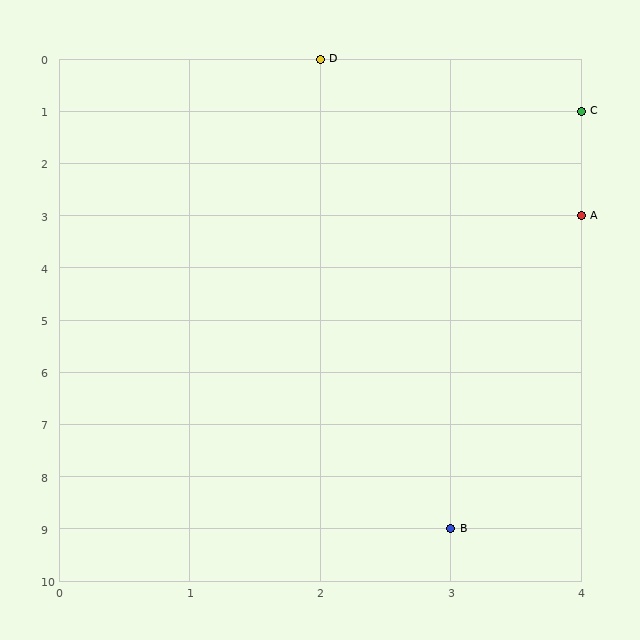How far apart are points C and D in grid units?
Points C and D are 2 columns and 1 row apart (about 2.2 grid units diagonally).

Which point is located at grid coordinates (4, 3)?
Point A is at (4, 3).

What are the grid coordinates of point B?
Point B is at grid coordinates (3, 9).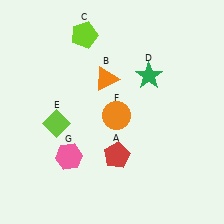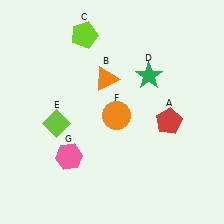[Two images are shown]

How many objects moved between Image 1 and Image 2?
1 object moved between the two images.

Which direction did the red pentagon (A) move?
The red pentagon (A) moved right.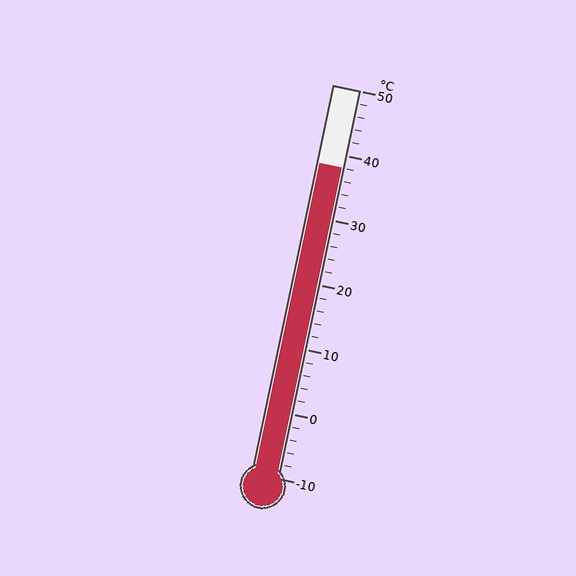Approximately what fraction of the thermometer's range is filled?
The thermometer is filled to approximately 80% of its range.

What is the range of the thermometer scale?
The thermometer scale ranges from -10°C to 50°C.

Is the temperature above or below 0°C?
The temperature is above 0°C.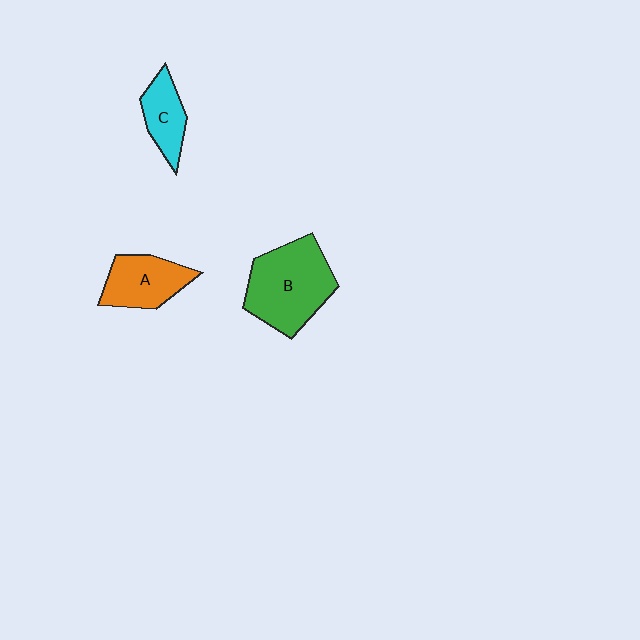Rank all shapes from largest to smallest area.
From largest to smallest: B (green), A (orange), C (cyan).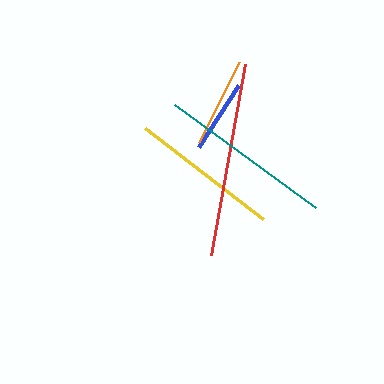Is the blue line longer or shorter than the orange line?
The orange line is longer than the blue line.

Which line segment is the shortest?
The blue line is the shortest at approximately 74 pixels.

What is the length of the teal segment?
The teal segment is approximately 175 pixels long.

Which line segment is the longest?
The red line is the longest at approximately 195 pixels.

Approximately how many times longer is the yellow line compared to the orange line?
The yellow line is approximately 1.7 times the length of the orange line.